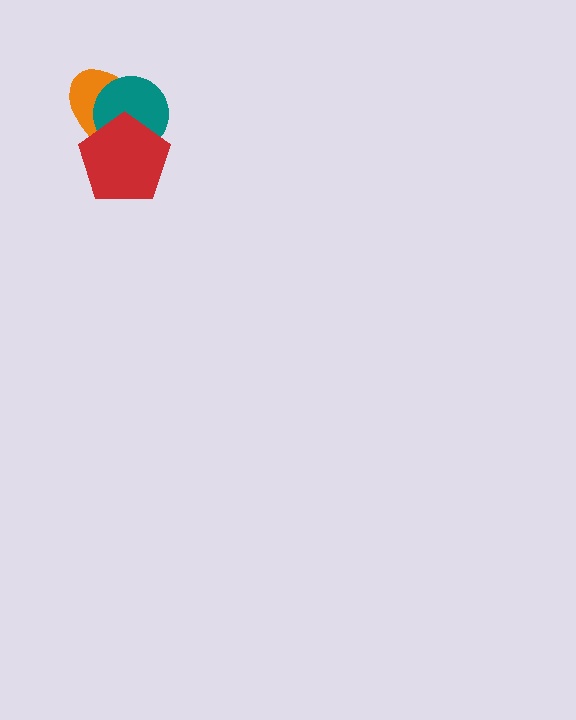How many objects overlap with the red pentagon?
2 objects overlap with the red pentagon.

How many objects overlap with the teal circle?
2 objects overlap with the teal circle.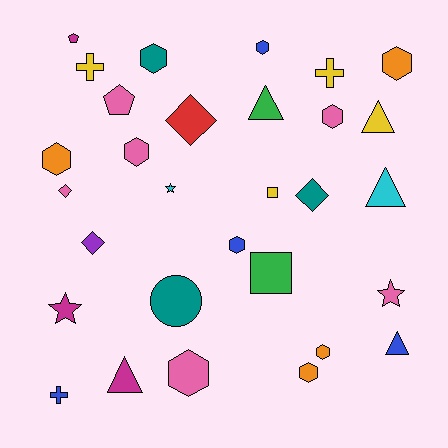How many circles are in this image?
There is 1 circle.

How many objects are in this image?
There are 30 objects.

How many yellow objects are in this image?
There are 4 yellow objects.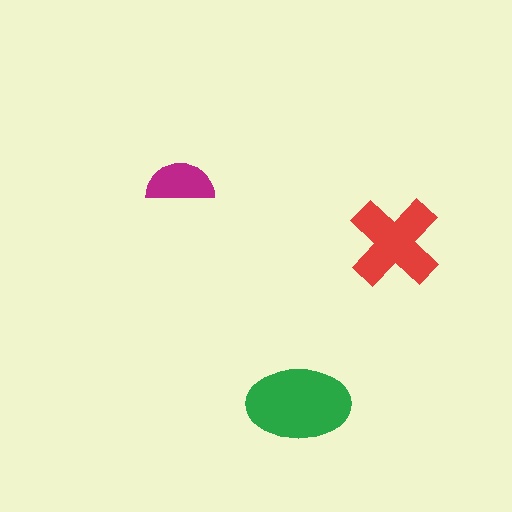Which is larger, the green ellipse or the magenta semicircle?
The green ellipse.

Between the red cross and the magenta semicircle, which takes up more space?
The red cross.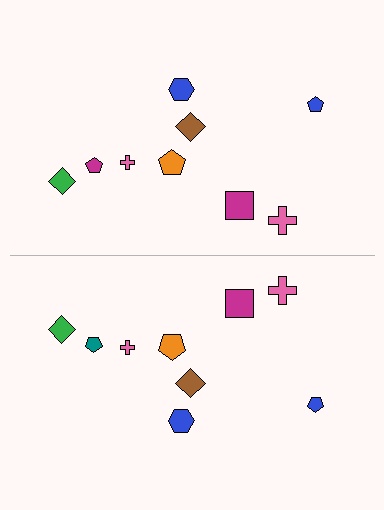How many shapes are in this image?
There are 18 shapes in this image.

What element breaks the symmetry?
The teal pentagon on the bottom side breaks the symmetry — its mirror counterpart is magenta.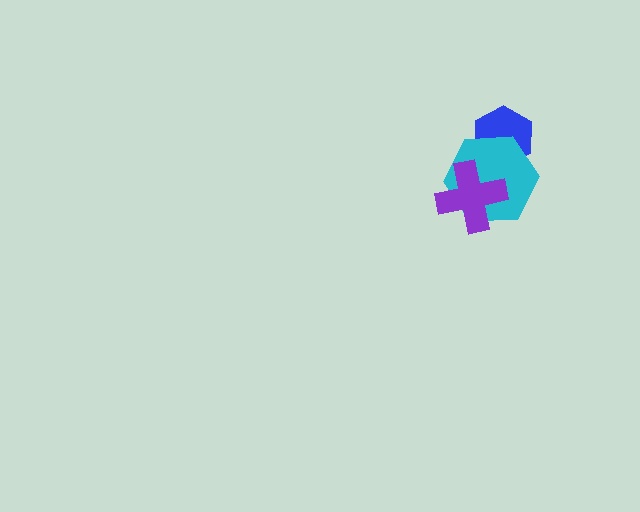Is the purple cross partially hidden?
No, no other shape covers it.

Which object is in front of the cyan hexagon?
The purple cross is in front of the cyan hexagon.